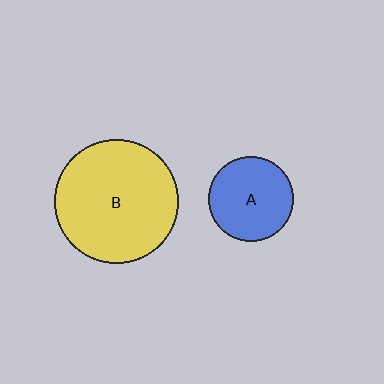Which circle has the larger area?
Circle B (yellow).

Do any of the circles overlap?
No, none of the circles overlap.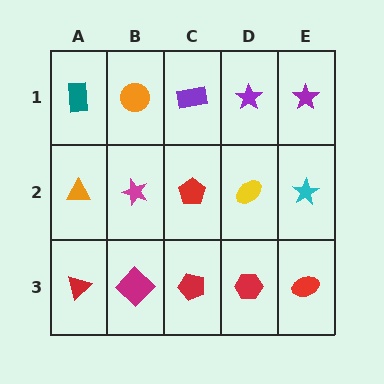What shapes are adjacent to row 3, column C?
A red pentagon (row 2, column C), a magenta diamond (row 3, column B), a red hexagon (row 3, column D).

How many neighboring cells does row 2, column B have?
4.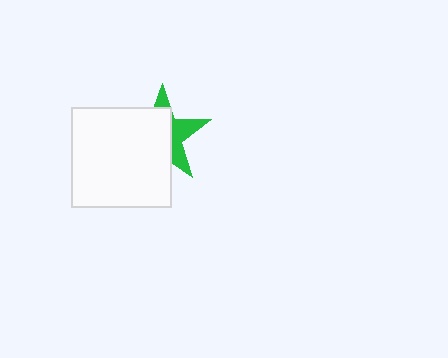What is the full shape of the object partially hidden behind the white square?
The partially hidden object is a green star.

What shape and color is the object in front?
The object in front is a white square.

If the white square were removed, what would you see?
You would see the complete green star.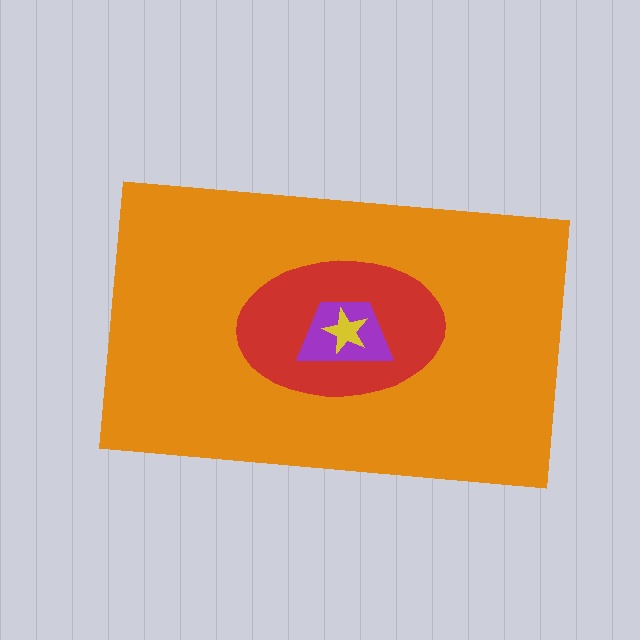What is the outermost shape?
The orange rectangle.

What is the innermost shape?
The yellow star.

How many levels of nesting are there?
4.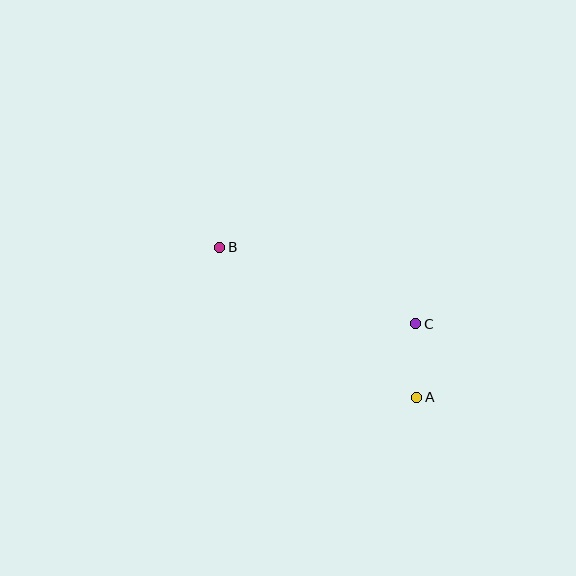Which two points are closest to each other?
Points A and C are closest to each other.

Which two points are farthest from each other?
Points A and B are farthest from each other.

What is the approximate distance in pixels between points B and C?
The distance between B and C is approximately 211 pixels.